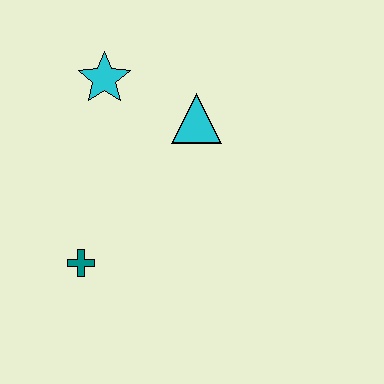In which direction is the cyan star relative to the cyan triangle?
The cyan star is to the left of the cyan triangle.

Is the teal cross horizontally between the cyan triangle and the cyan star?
No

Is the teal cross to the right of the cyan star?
No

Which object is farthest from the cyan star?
The teal cross is farthest from the cyan star.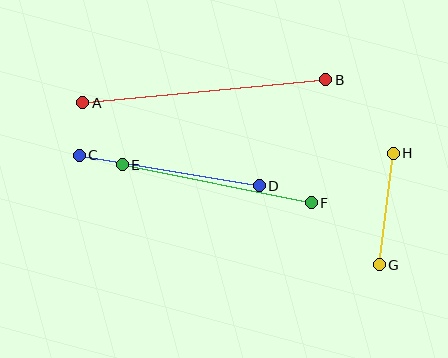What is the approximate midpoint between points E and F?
The midpoint is at approximately (217, 184) pixels.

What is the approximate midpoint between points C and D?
The midpoint is at approximately (169, 170) pixels.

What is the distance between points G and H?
The distance is approximately 112 pixels.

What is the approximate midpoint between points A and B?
The midpoint is at approximately (204, 91) pixels.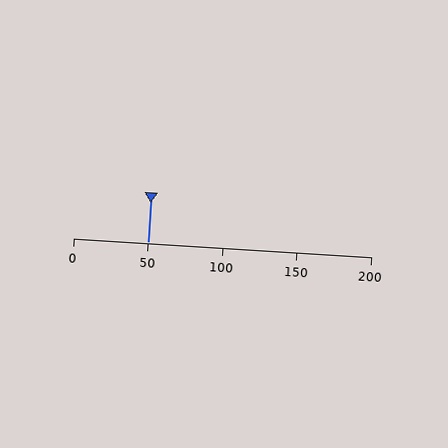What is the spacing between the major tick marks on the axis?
The major ticks are spaced 50 apart.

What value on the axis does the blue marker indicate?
The marker indicates approximately 50.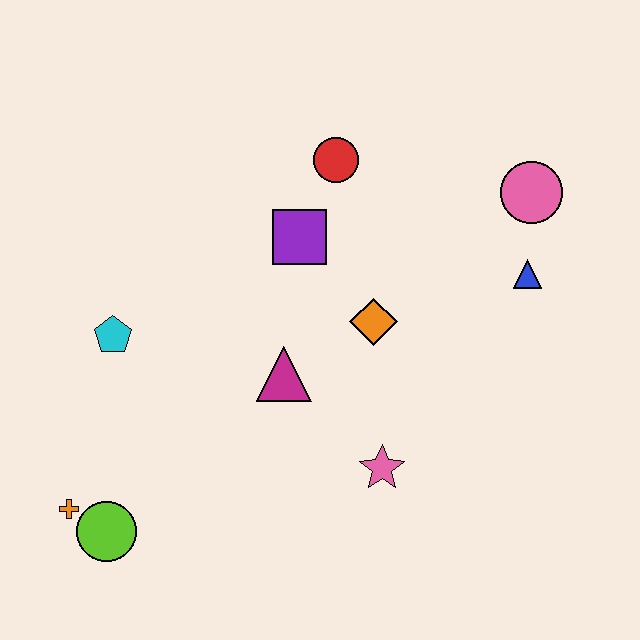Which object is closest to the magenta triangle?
The orange diamond is closest to the magenta triangle.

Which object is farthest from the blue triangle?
The orange cross is farthest from the blue triangle.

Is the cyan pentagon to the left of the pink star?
Yes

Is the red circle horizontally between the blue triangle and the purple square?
Yes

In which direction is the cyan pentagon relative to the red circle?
The cyan pentagon is to the left of the red circle.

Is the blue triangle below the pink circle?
Yes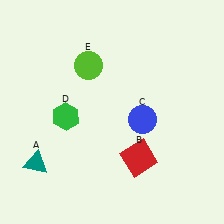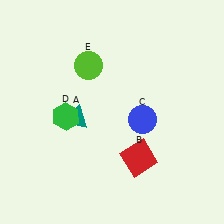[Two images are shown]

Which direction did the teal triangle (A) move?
The teal triangle (A) moved up.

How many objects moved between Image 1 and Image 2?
1 object moved between the two images.